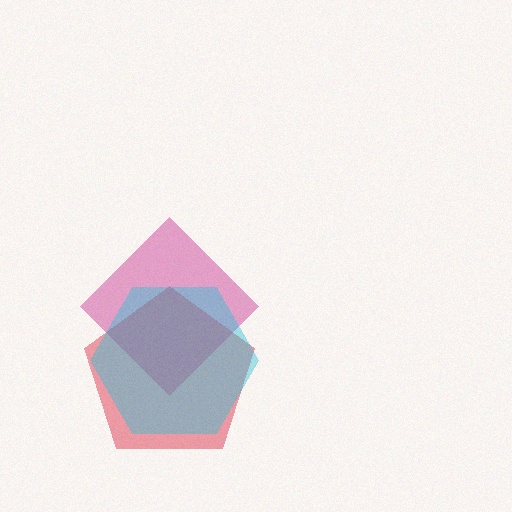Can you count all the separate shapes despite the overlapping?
Yes, there are 3 separate shapes.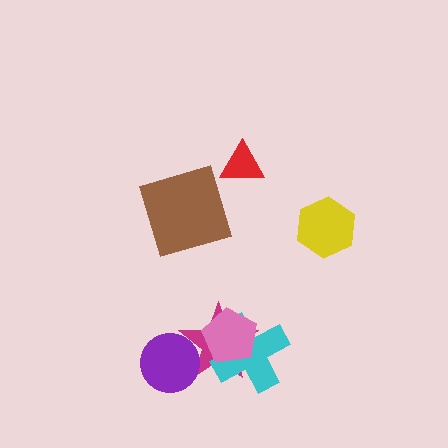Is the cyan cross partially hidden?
Yes, it is partially covered by another shape.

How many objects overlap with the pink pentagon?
2 objects overlap with the pink pentagon.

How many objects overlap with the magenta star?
3 objects overlap with the magenta star.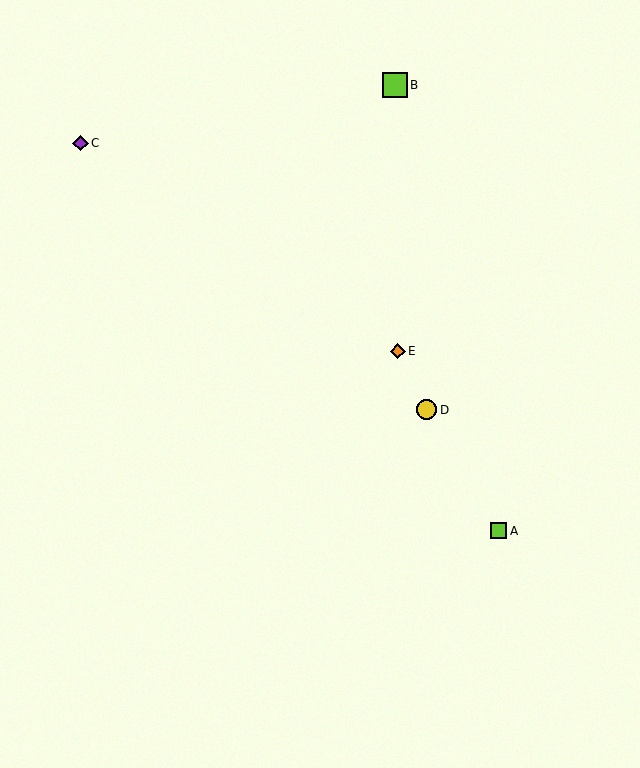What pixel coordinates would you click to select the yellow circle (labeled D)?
Click at (427, 410) to select the yellow circle D.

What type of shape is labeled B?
Shape B is a lime square.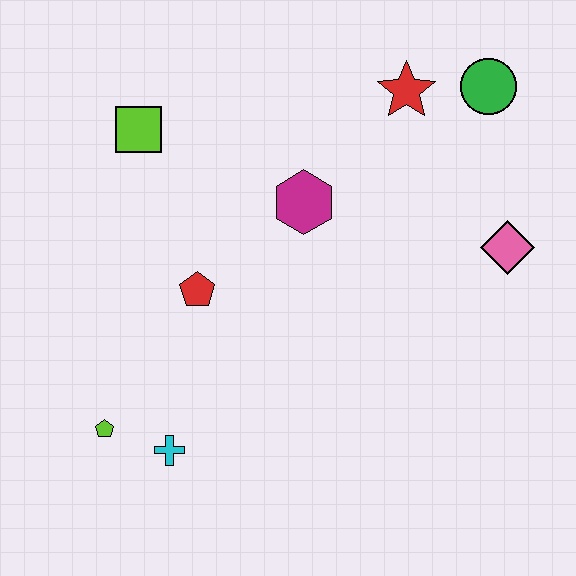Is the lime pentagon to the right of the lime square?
No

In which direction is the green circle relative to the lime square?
The green circle is to the right of the lime square.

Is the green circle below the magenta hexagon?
No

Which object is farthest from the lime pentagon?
The green circle is farthest from the lime pentagon.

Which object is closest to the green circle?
The red star is closest to the green circle.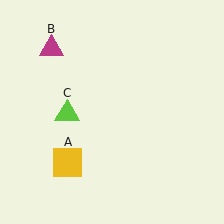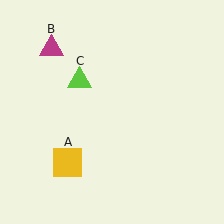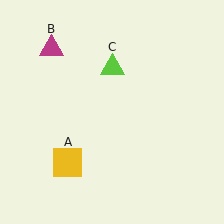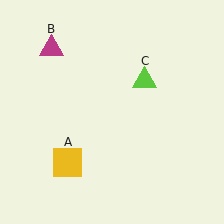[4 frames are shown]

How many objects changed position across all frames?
1 object changed position: lime triangle (object C).